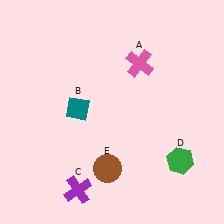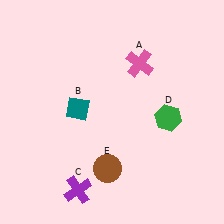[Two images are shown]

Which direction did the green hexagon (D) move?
The green hexagon (D) moved up.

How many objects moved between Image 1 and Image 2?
1 object moved between the two images.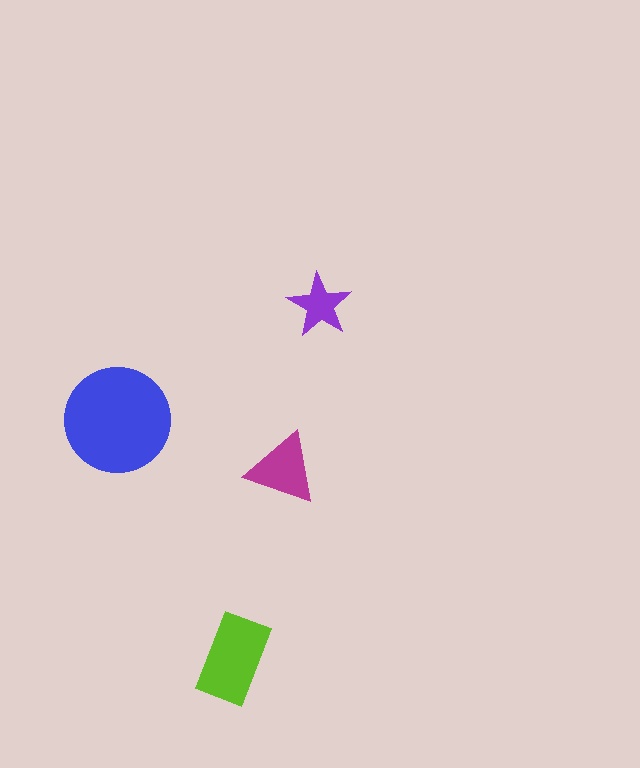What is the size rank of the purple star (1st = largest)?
4th.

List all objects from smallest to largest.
The purple star, the magenta triangle, the lime rectangle, the blue circle.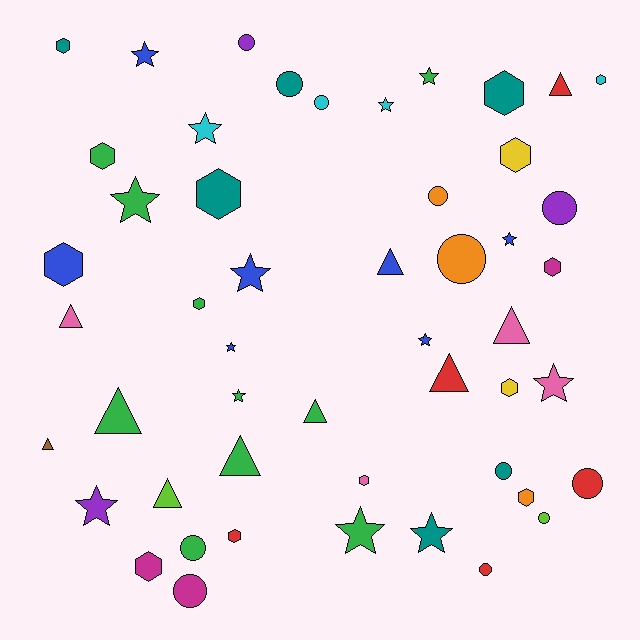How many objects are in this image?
There are 50 objects.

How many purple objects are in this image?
There are 3 purple objects.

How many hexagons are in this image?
There are 14 hexagons.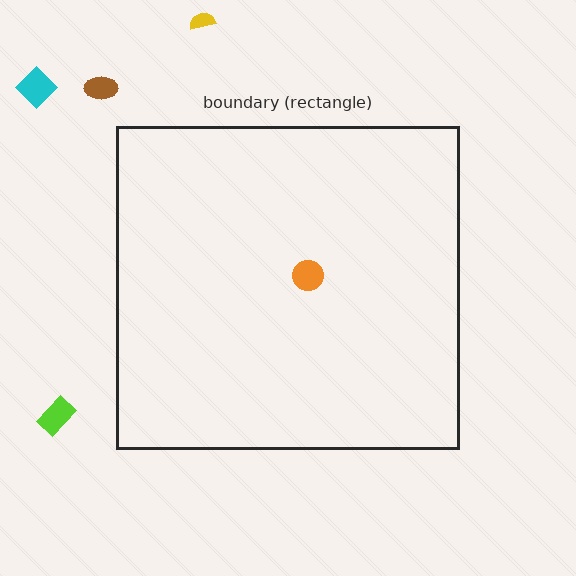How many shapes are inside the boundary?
1 inside, 4 outside.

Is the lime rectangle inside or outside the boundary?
Outside.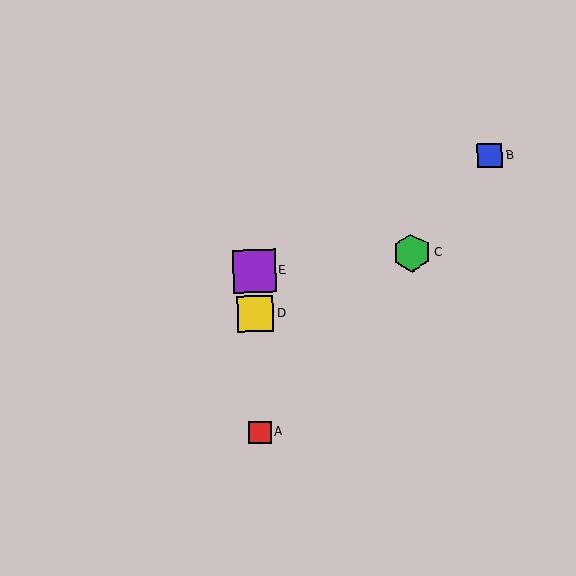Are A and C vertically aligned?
No, A is at x≈260 and C is at x≈412.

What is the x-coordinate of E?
Object E is at x≈254.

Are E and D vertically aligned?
Yes, both are at x≈254.